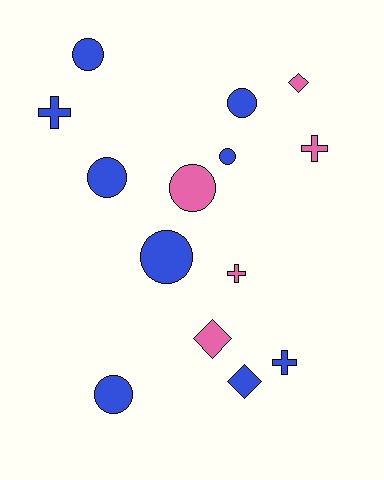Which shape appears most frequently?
Circle, with 7 objects.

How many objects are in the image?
There are 14 objects.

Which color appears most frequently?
Blue, with 9 objects.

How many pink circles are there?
There is 1 pink circle.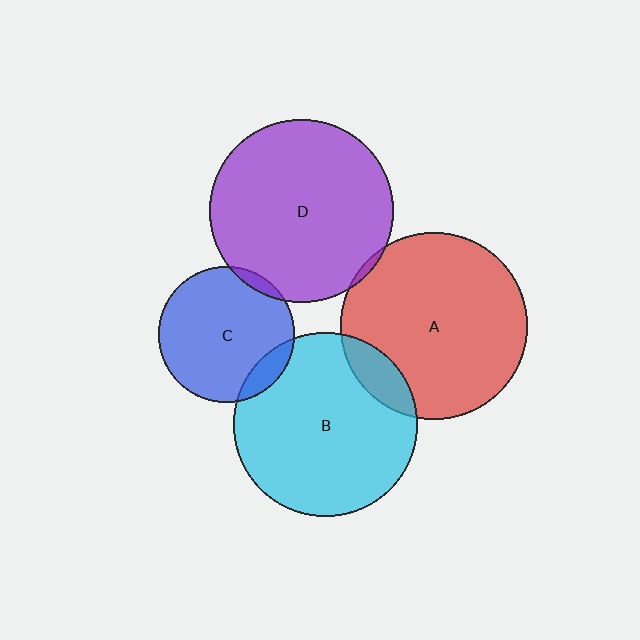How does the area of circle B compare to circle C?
Approximately 1.8 times.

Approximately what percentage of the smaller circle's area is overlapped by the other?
Approximately 10%.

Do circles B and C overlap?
Yes.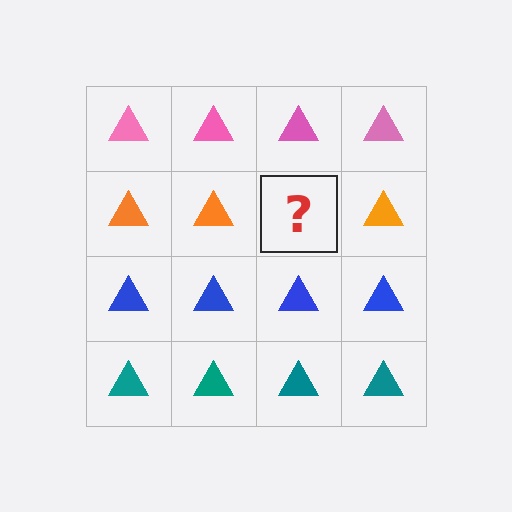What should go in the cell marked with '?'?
The missing cell should contain an orange triangle.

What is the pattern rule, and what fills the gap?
The rule is that each row has a consistent color. The gap should be filled with an orange triangle.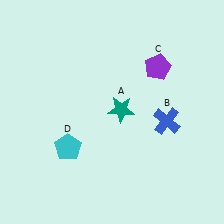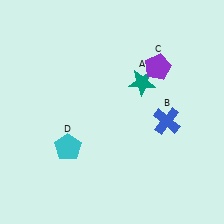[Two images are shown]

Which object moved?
The teal star (A) moved up.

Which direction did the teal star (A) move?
The teal star (A) moved up.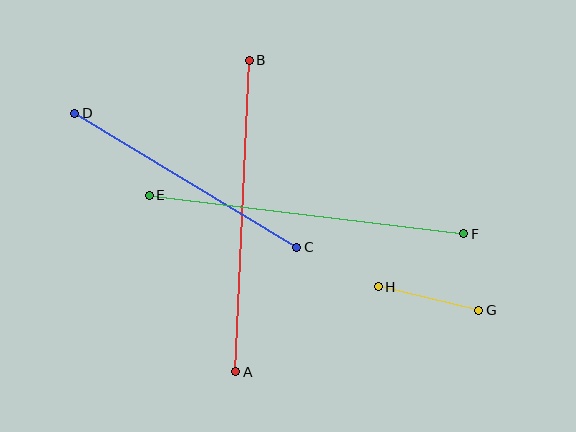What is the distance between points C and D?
The distance is approximately 259 pixels.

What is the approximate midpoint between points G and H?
The midpoint is at approximately (429, 299) pixels.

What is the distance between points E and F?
The distance is approximately 317 pixels.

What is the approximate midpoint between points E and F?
The midpoint is at approximately (307, 215) pixels.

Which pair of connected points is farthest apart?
Points E and F are farthest apart.